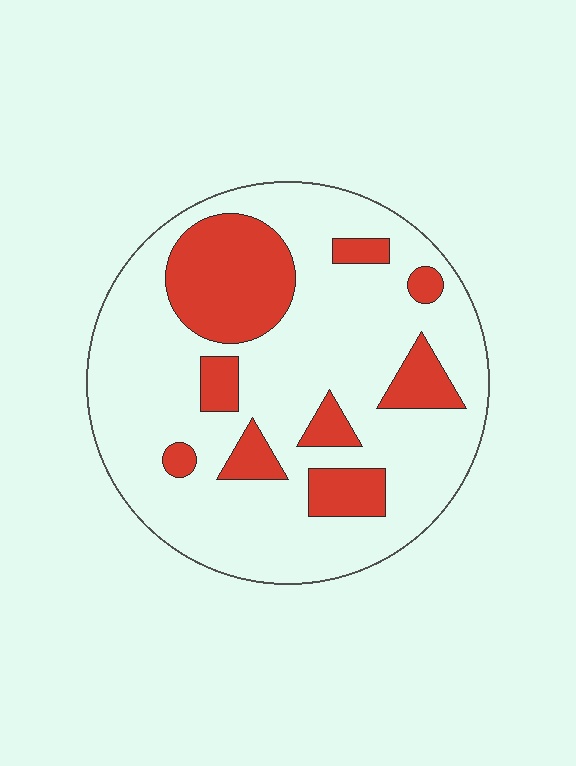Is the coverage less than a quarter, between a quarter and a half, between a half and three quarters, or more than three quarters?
Less than a quarter.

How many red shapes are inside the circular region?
9.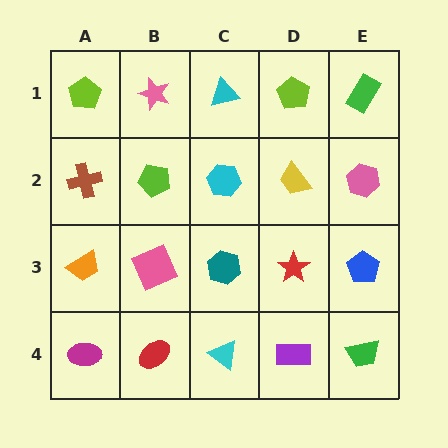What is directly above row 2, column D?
A lime pentagon.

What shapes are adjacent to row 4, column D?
A red star (row 3, column D), a cyan triangle (row 4, column C), a green trapezoid (row 4, column E).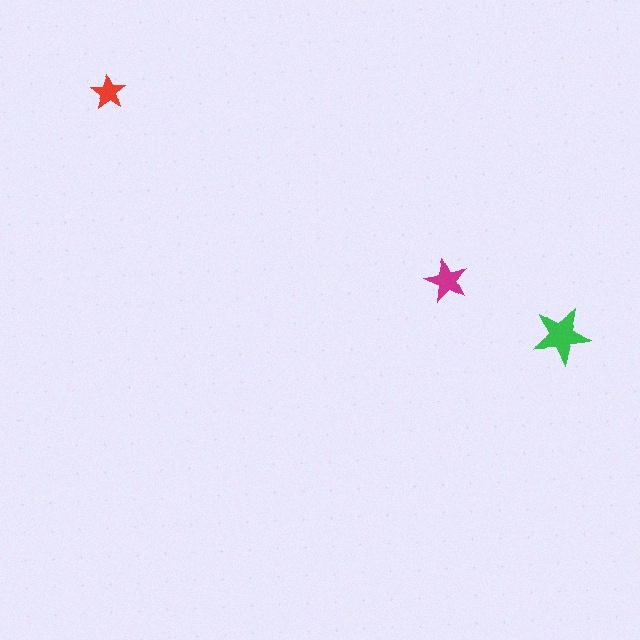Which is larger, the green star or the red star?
The green one.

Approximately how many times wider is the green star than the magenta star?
About 1.5 times wider.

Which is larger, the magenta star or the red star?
The magenta one.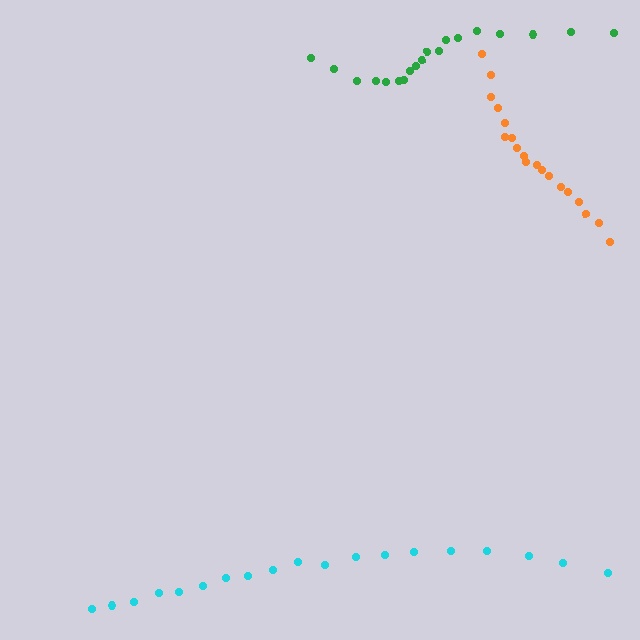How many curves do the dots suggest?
There are 3 distinct paths.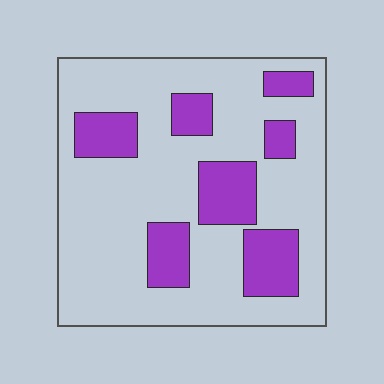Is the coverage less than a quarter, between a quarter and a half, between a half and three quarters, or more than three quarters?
Less than a quarter.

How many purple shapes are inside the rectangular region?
7.